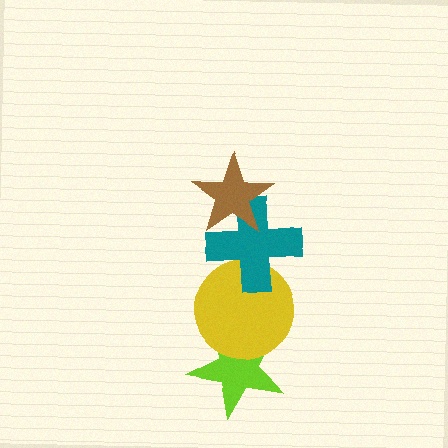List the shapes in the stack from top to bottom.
From top to bottom: the brown star, the teal cross, the yellow circle, the lime star.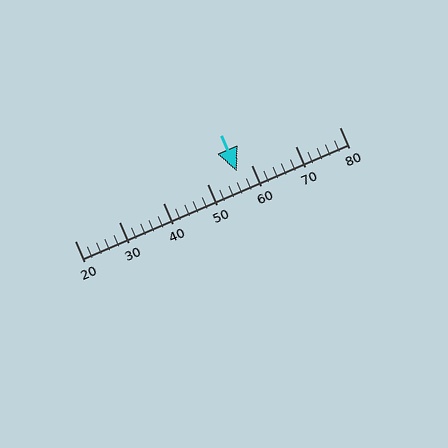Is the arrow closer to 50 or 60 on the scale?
The arrow is closer to 60.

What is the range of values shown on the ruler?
The ruler shows values from 20 to 80.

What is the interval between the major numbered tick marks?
The major tick marks are spaced 10 units apart.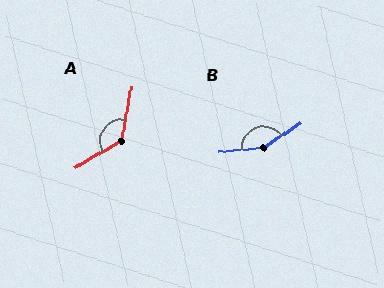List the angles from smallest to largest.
A (131°), B (153°).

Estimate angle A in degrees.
Approximately 131 degrees.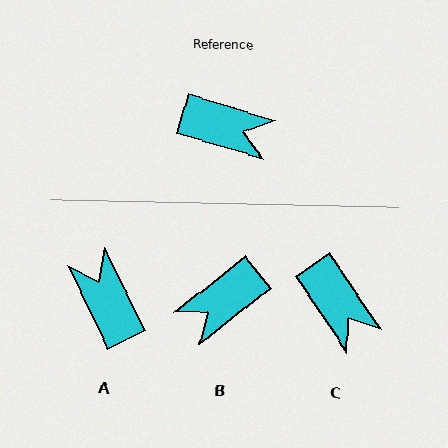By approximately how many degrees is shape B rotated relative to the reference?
Approximately 125 degrees clockwise.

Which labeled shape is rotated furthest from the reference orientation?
A, about 133 degrees away.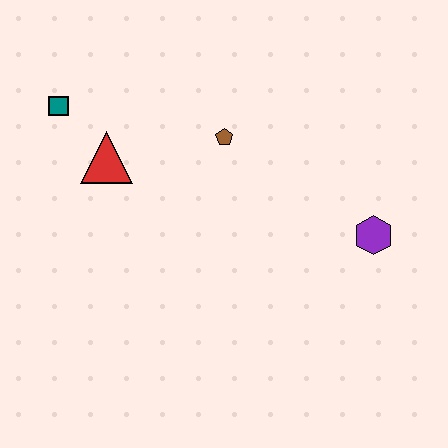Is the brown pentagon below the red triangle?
No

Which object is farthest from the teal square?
The purple hexagon is farthest from the teal square.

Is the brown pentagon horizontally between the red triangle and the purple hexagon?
Yes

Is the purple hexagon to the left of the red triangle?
No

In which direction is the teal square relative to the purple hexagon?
The teal square is to the left of the purple hexagon.